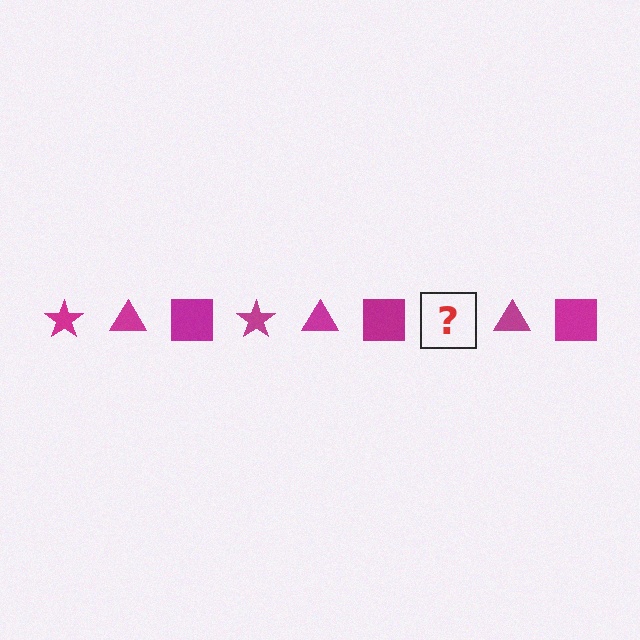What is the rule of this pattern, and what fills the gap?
The rule is that the pattern cycles through star, triangle, square shapes in magenta. The gap should be filled with a magenta star.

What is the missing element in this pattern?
The missing element is a magenta star.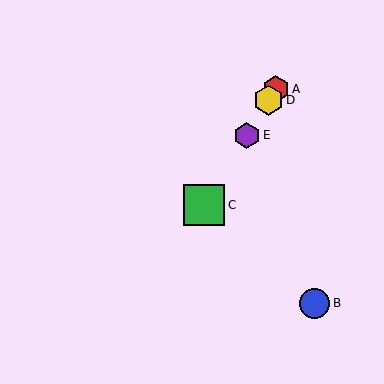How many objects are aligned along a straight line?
4 objects (A, C, D, E) are aligned along a straight line.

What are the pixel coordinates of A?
Object A is at (276, 89).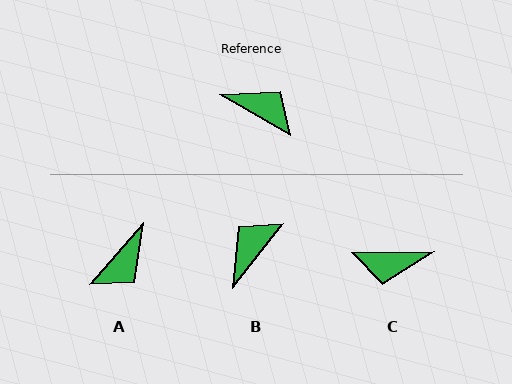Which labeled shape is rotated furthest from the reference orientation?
C, about 150 degrees away.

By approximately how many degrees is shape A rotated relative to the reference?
Approximately 101 degrees clockwise.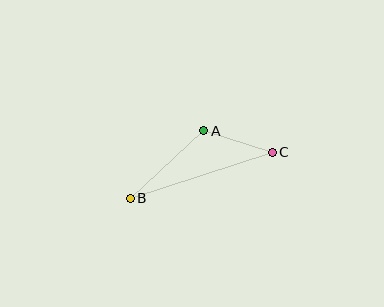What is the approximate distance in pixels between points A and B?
The distance between A and B is approximately 100 pixels.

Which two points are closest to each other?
Points A and C are closest to each other.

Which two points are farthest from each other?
Points B and C are farthest from each other.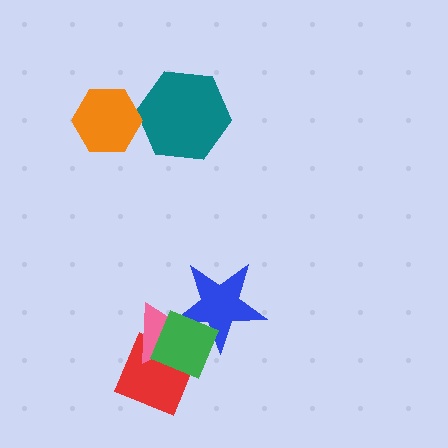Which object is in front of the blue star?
The green square is in front of the blue star.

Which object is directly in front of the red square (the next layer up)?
The pink triangle is directly in front of the red square.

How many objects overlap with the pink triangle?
3 objects overlap with the pink triangle.